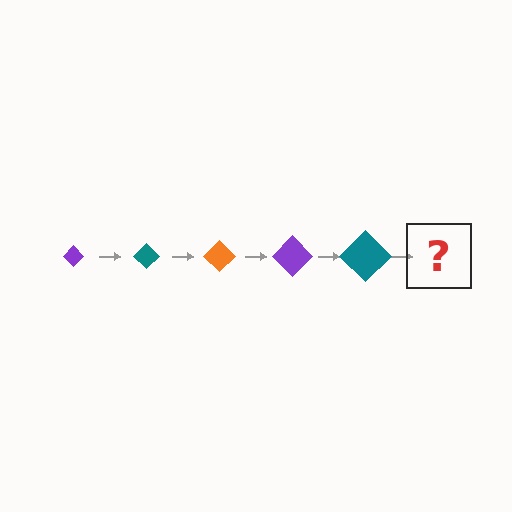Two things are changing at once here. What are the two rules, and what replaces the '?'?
The two rules are that the diamond grows larger each step and the color cycles through purple, teal, and orange. The '?' should be an orange diamond, larger than the previous one.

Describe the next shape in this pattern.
It should be an orange diamond, larger than the previous one.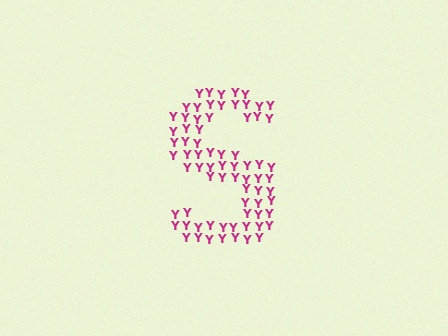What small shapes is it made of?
It is made of small letter Y's.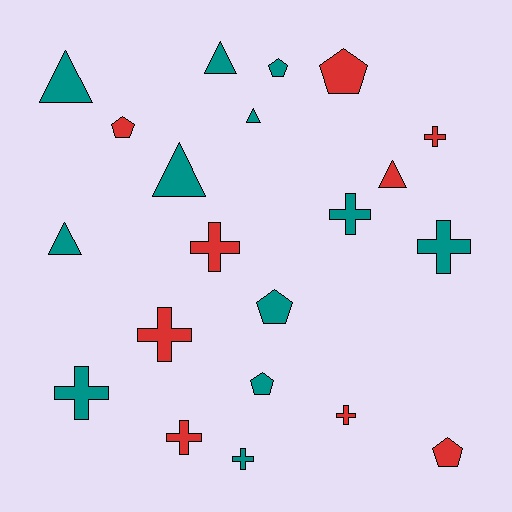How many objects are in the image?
There are 21 objects.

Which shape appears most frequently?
Cross, with 9 objects.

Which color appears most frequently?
Teal, with 12 objects.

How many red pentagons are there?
There are 3 red pentagons.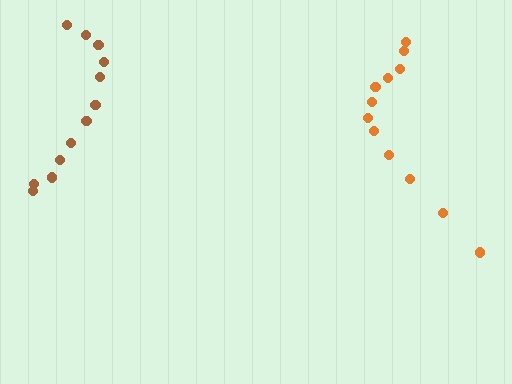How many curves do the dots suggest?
There are 2 distinct paths.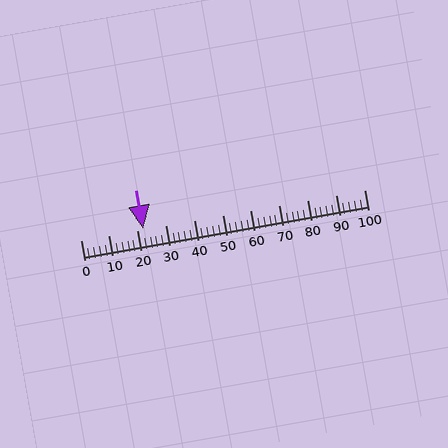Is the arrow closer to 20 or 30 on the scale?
The arrow is closer to 20.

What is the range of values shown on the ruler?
The ruler shows values from 0 to 100.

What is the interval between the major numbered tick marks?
The major tick marks are spaced 10 units apart.